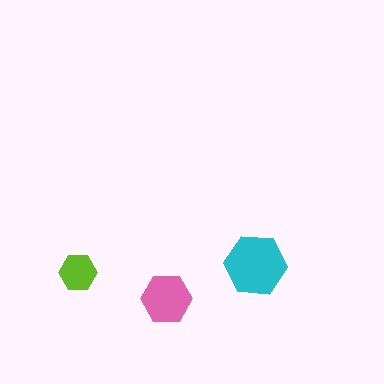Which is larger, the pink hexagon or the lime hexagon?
The pink one.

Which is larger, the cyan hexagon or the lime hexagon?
The cyan one.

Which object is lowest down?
The pink hexagon is bottommost.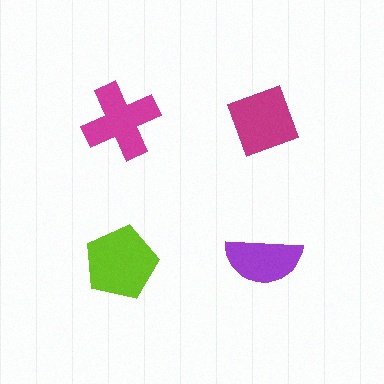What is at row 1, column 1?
A magenta cross.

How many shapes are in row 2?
2 shapes.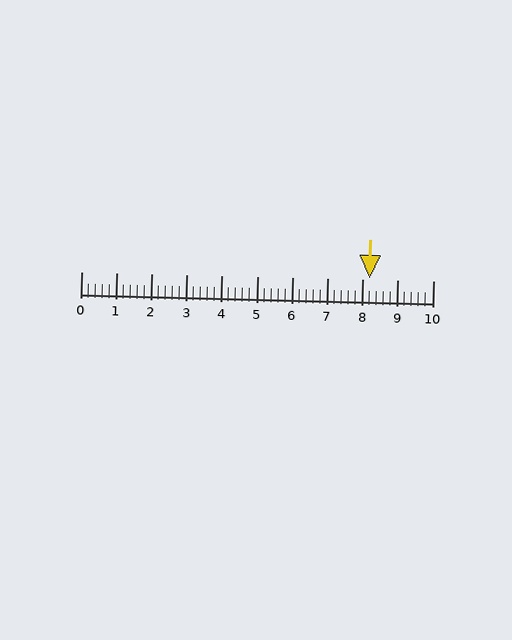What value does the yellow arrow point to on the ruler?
The yellow arrow points to approximately 8.2.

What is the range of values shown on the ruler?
The ruler shows values from 0 to 10.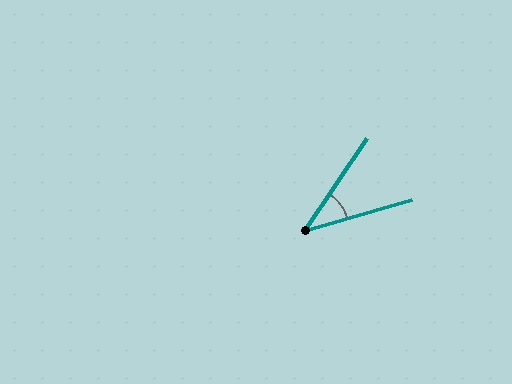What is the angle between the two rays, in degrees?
Approximately 40 degrees.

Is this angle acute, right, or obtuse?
It is acute.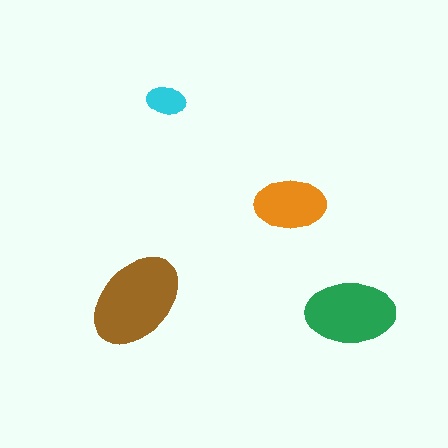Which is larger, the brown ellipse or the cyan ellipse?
The brown one.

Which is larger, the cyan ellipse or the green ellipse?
The green one.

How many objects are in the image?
There are 4 objects in the image.